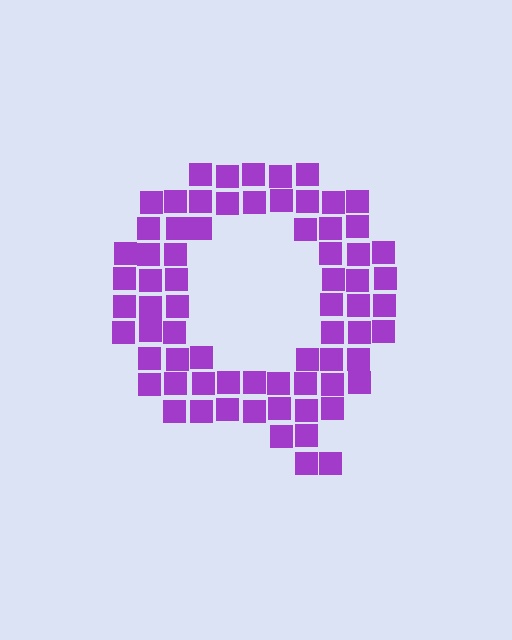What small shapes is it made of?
It is made of small squares.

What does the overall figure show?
The overall figure shows the letter Q.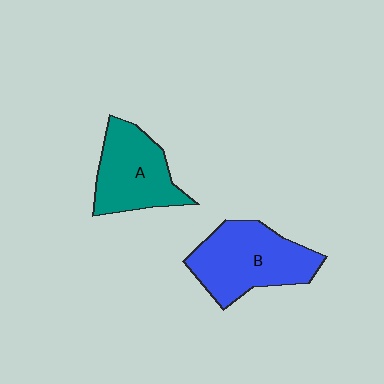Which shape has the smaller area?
Shape A (teal).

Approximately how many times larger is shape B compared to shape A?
Approximately 1.2 times.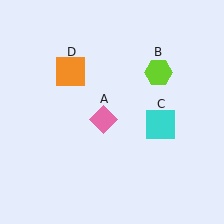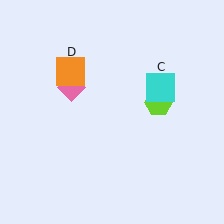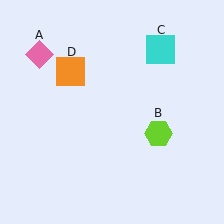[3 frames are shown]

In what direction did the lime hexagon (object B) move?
The lime hexagon (object B) moved down.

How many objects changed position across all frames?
3 objects changed position: pink diamond (object A), lime hexagon (object B), cyan square (object C).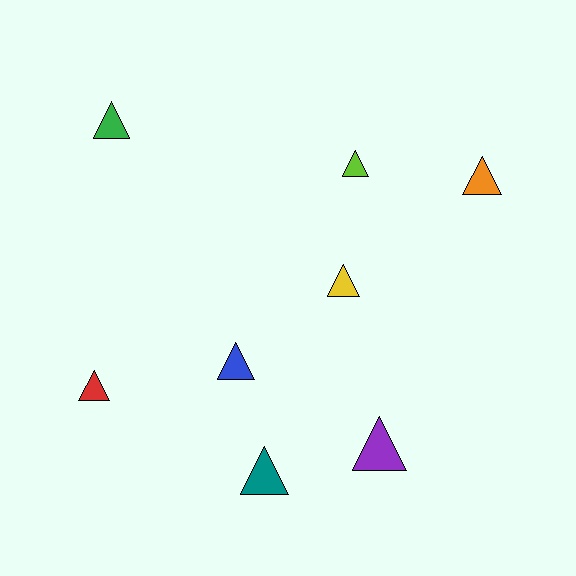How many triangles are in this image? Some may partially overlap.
There are 8 triangles.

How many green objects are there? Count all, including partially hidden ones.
There is 1 green object.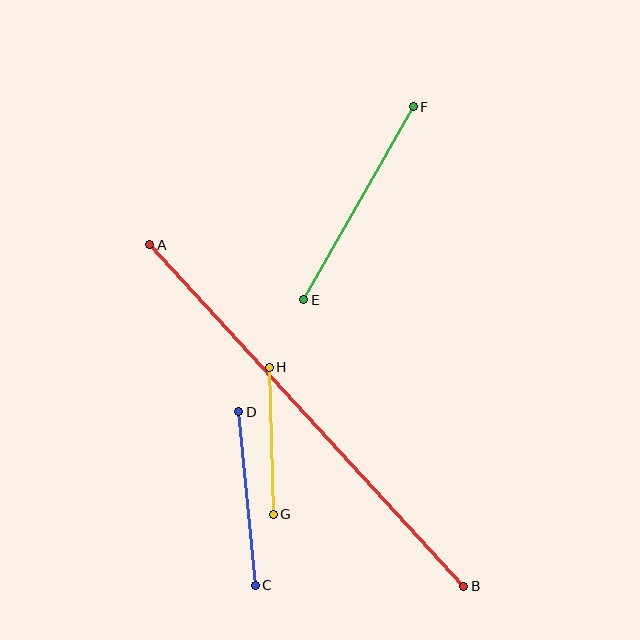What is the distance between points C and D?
The distance is approximately 174 pixels.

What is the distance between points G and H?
The distance is approximately 147 pixels.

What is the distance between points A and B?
The distance is approximately 464 pixels.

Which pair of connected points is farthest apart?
Points A and B are farthest apart.